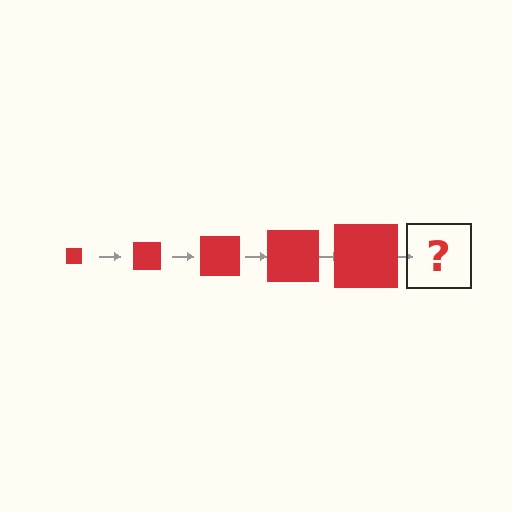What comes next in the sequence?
The next element should be a red square, larger than the previous one.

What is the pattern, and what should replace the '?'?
The pattern is that the square gets progressively larger each step. The '?' should be a red square, larger than the previous one.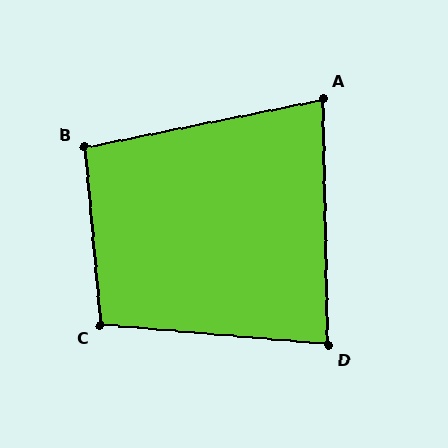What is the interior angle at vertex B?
Approximately 96 degrees (obtuse).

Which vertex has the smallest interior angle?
A, at approximately 80 degrees.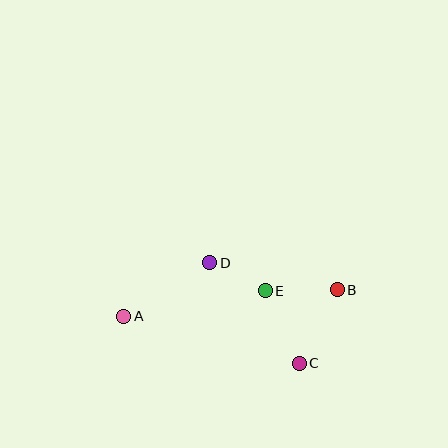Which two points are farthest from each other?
Points A and B are farthest from each other.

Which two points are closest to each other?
Points D and E are closest to each other.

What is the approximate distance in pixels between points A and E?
The distance between A and E is approximately 144 pixels.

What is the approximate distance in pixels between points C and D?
The distance between C and D is approximately 135 pixels.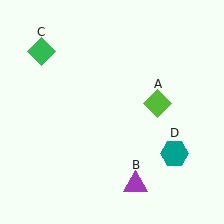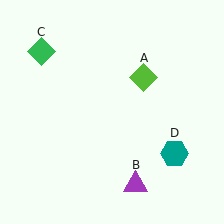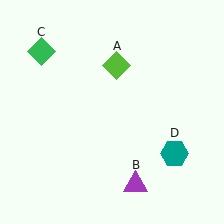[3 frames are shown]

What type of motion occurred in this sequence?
The lime diamond (object A) rotated counterclockwise around the center of the scene.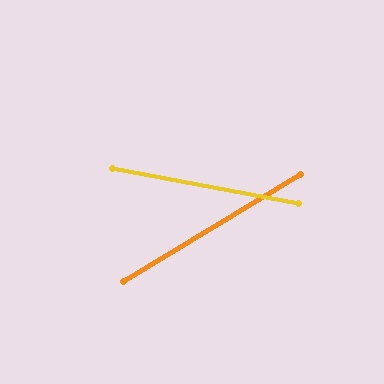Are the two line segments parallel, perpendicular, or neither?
Neither parallel nor perpendicular — they differ by about 42°.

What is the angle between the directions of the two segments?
Approximately 42 degrees.